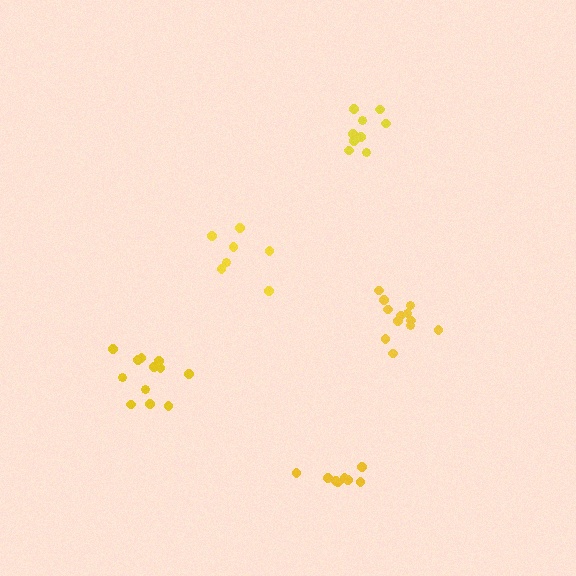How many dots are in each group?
Group 1: 8 dots, Group 2: 7 dots, Group 3: 12 dots, Group 4: 9 dots, Group 5: 12 dots (48 total).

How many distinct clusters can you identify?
There are 5 distinct clusters.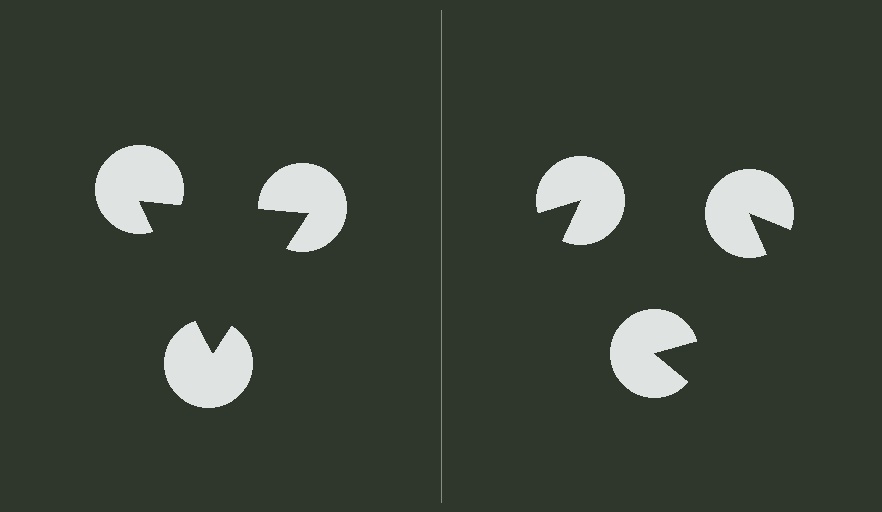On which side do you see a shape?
An illusory triangle appears on the left side. On the right side the wedge cuts are rotated, so no coherent shape forms.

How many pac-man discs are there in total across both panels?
6 — 3 on each side.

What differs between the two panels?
The pac-man discs are positioned identically on both sides; only the wedge orientations differ. On the left they align to a triangle; on the right they are misaligned.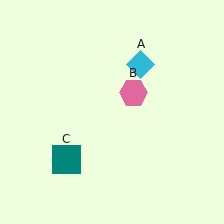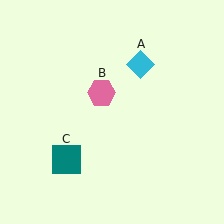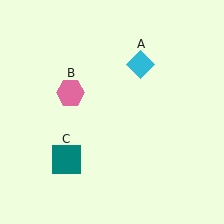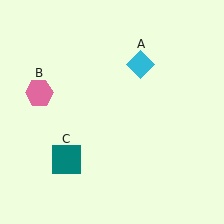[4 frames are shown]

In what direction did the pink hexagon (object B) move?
The pink hexagon (object B) moved left.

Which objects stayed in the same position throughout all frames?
Cyan diamond (object A) and teal square (object C) remained stationary.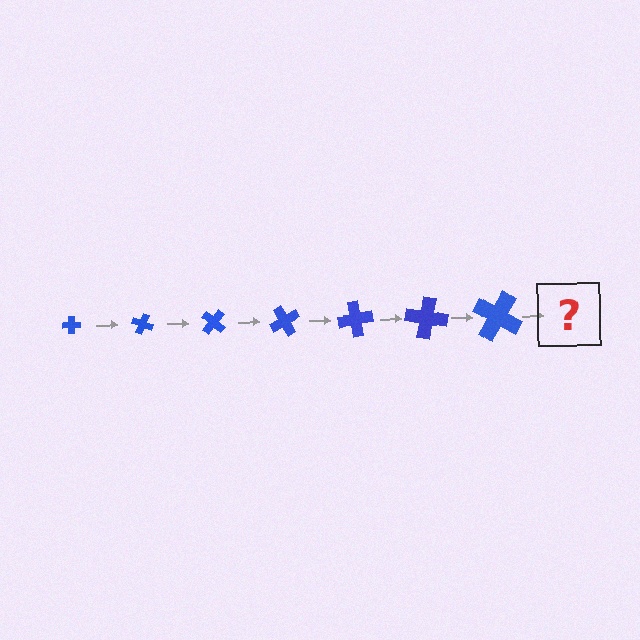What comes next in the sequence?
The next element should be a cross, larger than the previous one and rotated 140 degrees from the start.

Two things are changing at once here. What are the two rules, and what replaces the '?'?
The two rules are that the cross grows larger each step and it rotates 20 degrees each step. The '?' should be a cross, larger than the previous one and rotated 140 degrees from the start.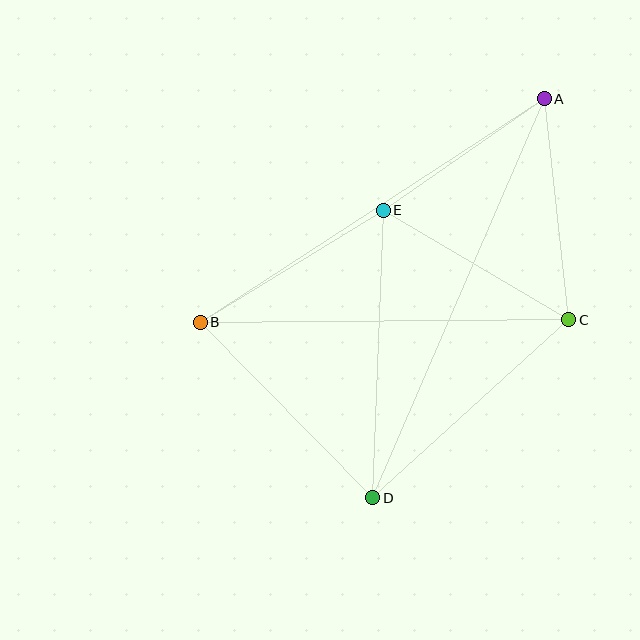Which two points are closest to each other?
Points A and E are closest to each other.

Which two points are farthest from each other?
Points A and D are farthest from each other.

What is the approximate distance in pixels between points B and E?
The distance between B and E is approximately 215 pixels.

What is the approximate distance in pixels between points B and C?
The distance between B and C is approximately 368 pixels.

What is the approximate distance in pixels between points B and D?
The distance between B and D is approximately 246 pixels.